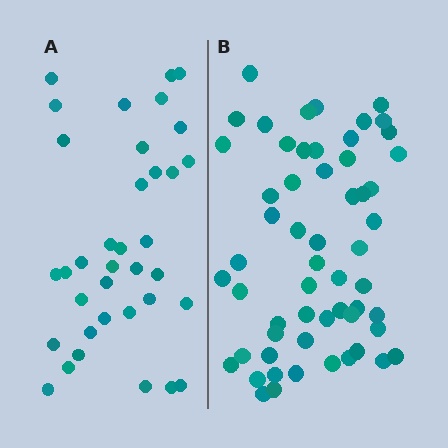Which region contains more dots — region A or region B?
Region B (the right region) has more dots.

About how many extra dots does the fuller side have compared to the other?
Region B has approximately 20 more dots than region A.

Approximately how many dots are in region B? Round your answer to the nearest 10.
About 60 dots. (The exact count is 57, which rounds to 60.)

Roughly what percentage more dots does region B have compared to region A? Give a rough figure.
About 60% more.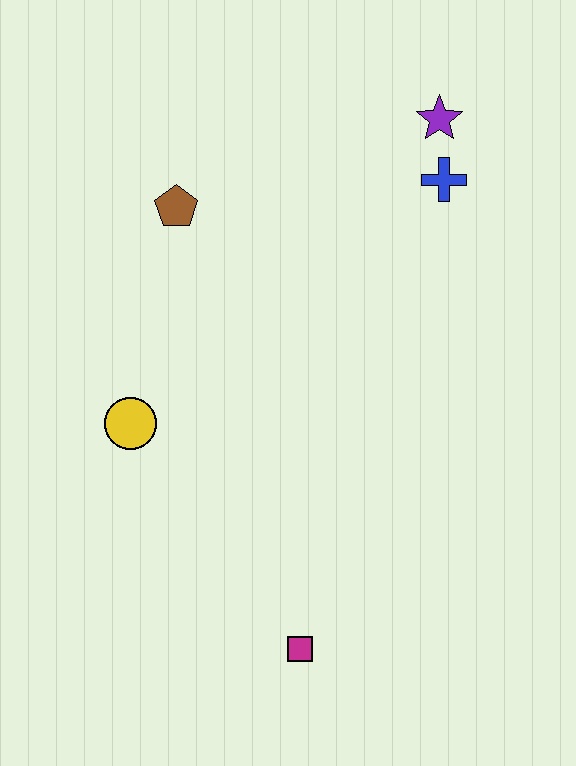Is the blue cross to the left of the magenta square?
No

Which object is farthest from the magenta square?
The purple star is farthest from the magenta square.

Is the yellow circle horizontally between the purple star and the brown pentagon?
No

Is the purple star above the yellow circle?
Yes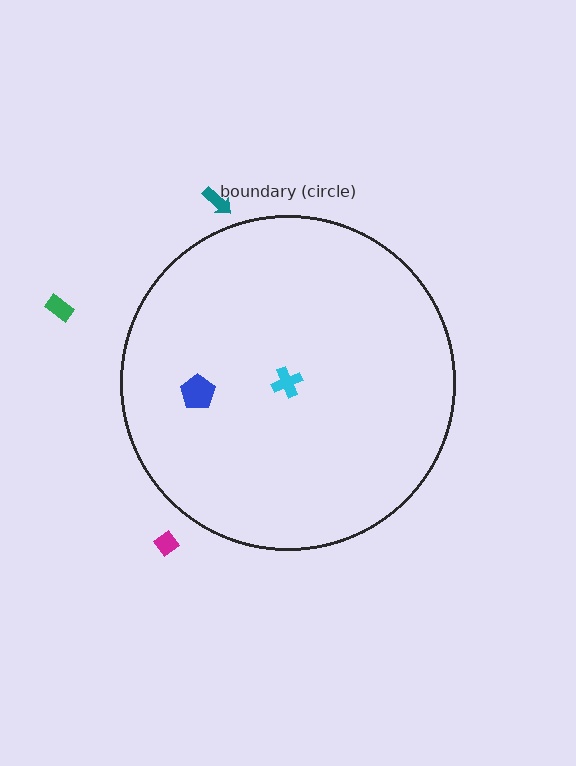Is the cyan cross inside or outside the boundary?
Inside.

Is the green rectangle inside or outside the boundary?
Outside.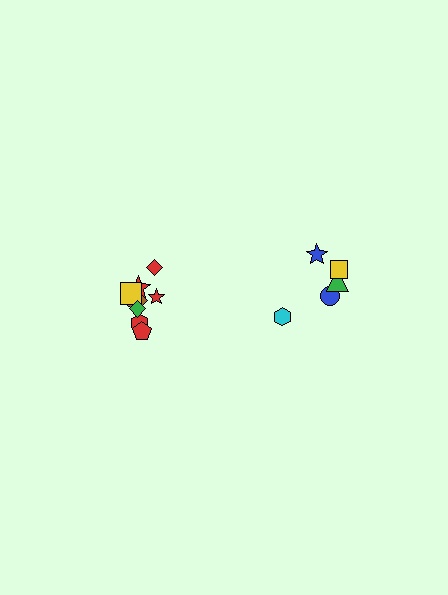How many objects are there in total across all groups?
There are 13 objects.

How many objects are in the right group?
There are 5 objects.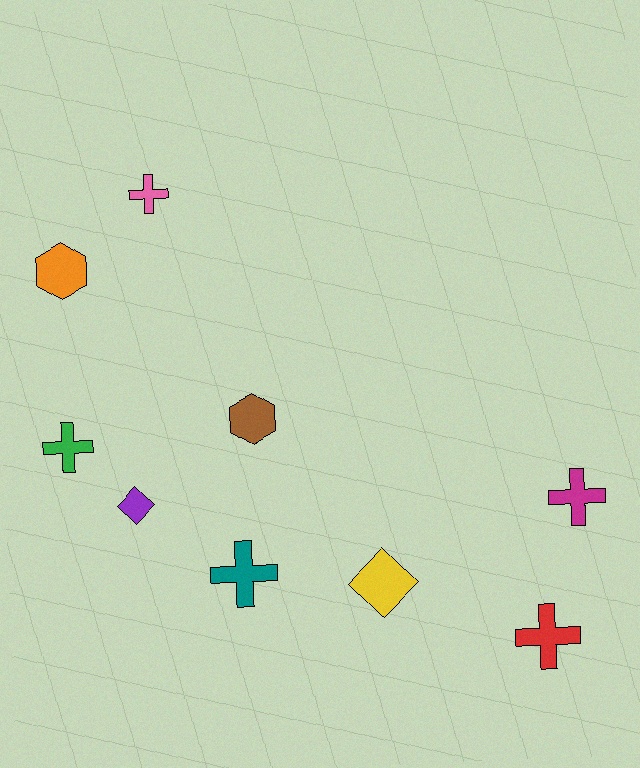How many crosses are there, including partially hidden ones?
There are 5 crosses.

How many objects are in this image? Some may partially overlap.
There are 9 objects.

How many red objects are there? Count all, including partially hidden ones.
There is 1 red object.